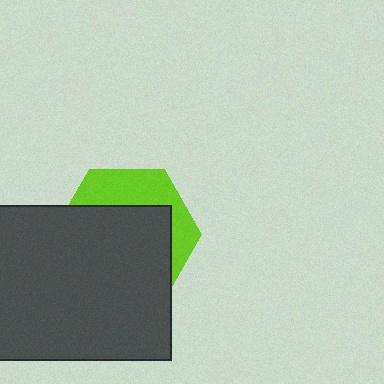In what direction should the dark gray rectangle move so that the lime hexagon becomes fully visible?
The dark gray rectangle should move down. That is the shortest direction to clear the overlap and leave the lime hexagon fully visible.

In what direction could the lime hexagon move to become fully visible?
The lime hexagon could move up. That would shift it out from behind the dark gray rectangle entirely.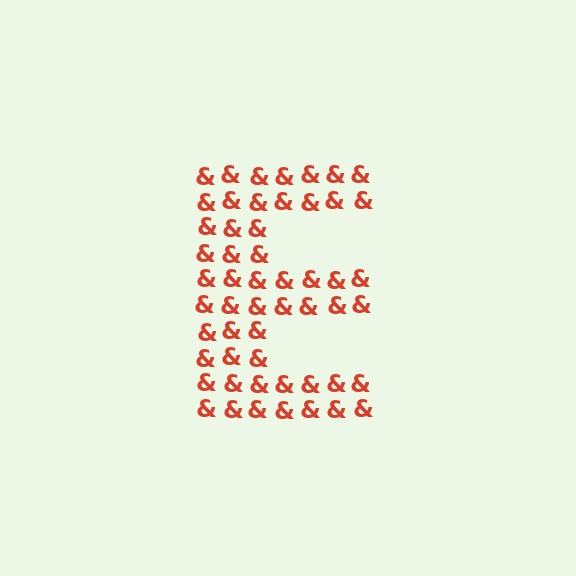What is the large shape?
The large shape is the letter E.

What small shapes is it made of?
It is made of small ampersands.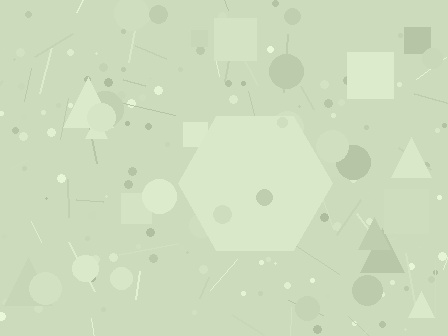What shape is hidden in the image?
A hexagon is hidden in the image.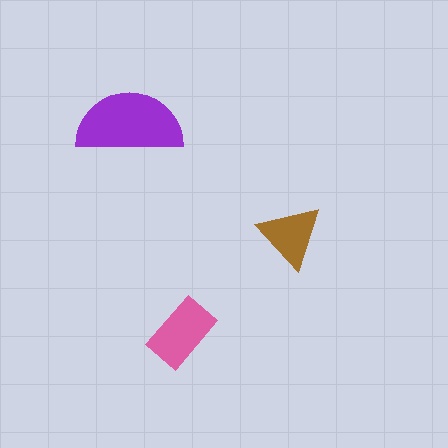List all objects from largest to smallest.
The purple semicircle, the pink rectangle, the brown triangle.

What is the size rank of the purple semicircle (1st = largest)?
1st.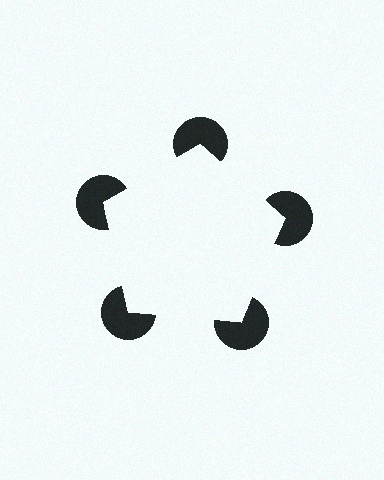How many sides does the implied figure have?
5 sides.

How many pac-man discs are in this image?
There are 5 — one at each vertex of the illusory pentagon.